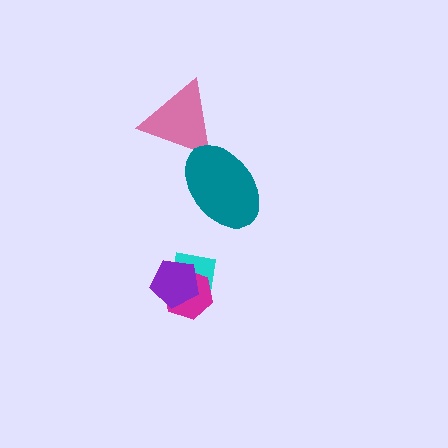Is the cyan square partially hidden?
Yes, it is partially covered by another shape.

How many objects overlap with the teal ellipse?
1 object overlaps with the teal ellipse.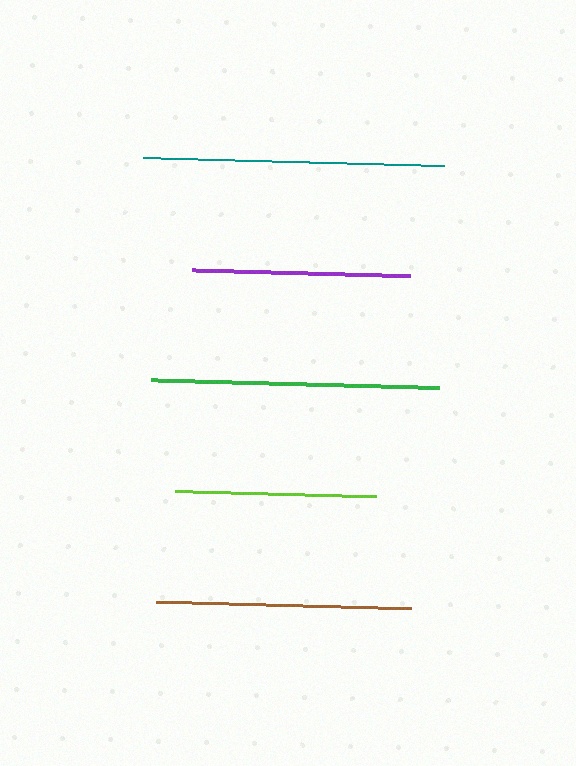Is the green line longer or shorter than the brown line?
The green line is longer than the brown line.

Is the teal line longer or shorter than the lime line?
The teal line is longer than the lime line.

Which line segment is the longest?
The teal line is the longest at approximately 301 pixels.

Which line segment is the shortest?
The lime line is the shortest at approximately 202 pixels.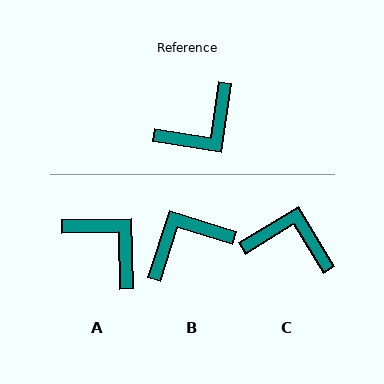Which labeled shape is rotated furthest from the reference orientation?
B, about 171 degrees away.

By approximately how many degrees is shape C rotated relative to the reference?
Approximately 130 degrees counter-clockwise.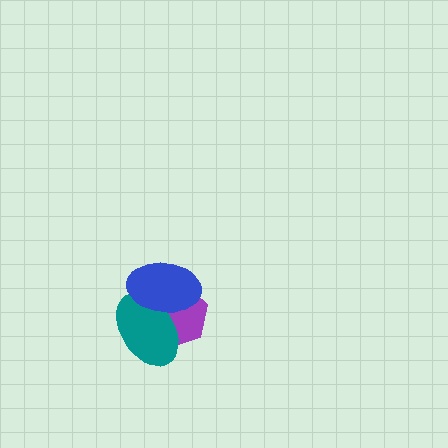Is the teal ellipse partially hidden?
Yes, it is partially covered by another shape.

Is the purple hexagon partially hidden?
Yes, it is partially covered by another shape.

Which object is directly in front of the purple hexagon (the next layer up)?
The teal ellipse is directly in front of the purple hexagon.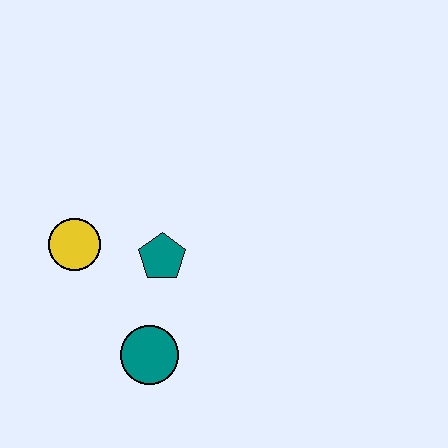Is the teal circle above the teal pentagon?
No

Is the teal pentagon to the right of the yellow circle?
Yes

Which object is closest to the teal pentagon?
The yellow circle is closest to the teal pentagon.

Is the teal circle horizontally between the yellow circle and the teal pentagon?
Yes